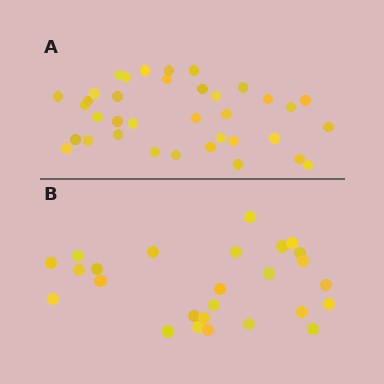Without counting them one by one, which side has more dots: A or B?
Region A (the top region) has more dots.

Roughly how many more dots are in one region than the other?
Region A has roughly 10 or so more dots than region B.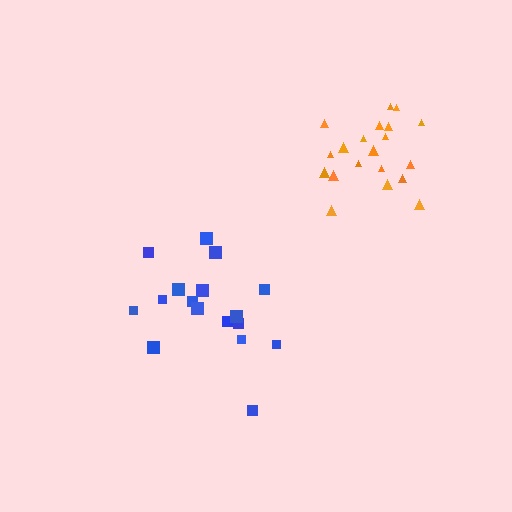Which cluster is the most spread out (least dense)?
Blue.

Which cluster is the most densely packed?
Orange.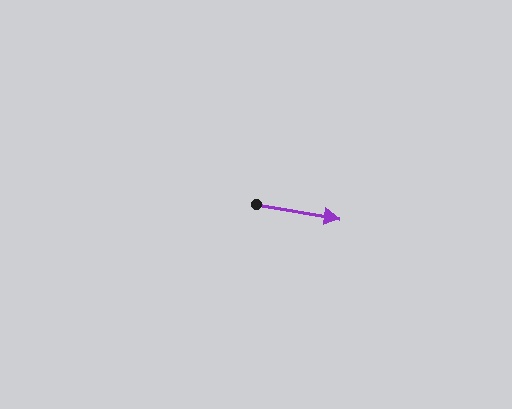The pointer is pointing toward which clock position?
Roughly 3 o'clock.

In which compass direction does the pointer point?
East.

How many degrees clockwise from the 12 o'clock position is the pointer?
Approximately 99 degrees.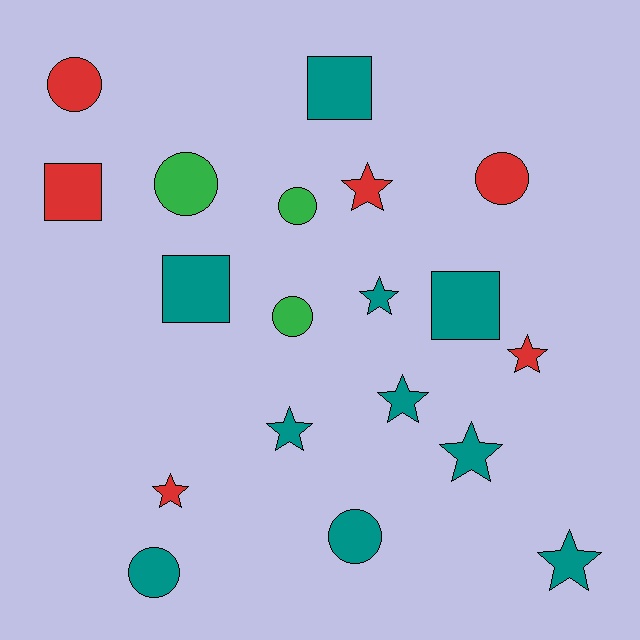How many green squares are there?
There are no green squares.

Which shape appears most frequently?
Star, with 8 objects.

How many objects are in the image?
There are 19 objects.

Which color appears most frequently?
Teal, with 10 objects.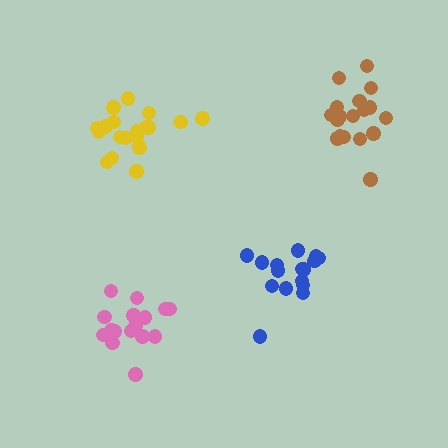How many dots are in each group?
Group 1: 19 dots, Group 2: 20 dots, Group 3: 16 dots, Group 4: 16 dots (71 total).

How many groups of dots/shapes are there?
There are 4 groups.